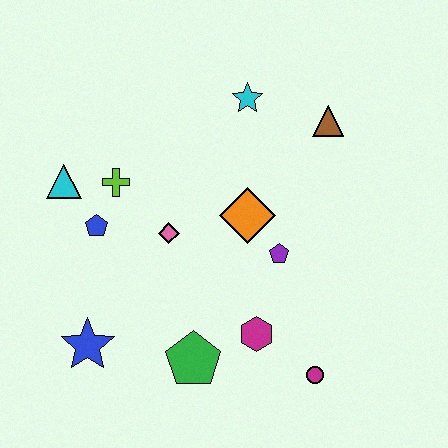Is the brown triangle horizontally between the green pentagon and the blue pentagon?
No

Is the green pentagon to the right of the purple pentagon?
No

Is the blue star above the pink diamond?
No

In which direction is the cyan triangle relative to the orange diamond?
The cyan triangle is to the left of the orange diamond.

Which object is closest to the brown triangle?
The cyan star is closest to the brown triangle.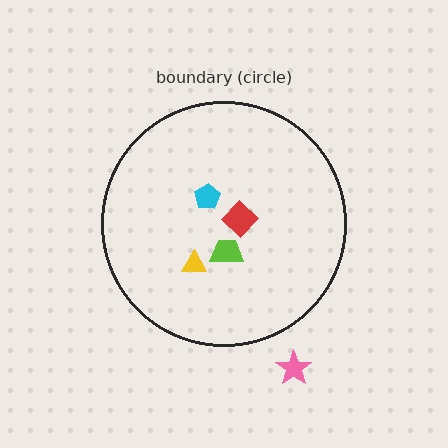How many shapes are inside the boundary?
4 inside, 1 outside.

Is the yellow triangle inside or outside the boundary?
Inside.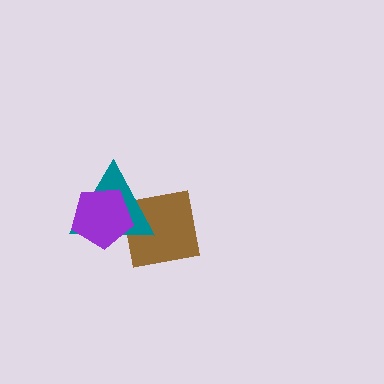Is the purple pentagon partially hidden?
No, no other shape covers it.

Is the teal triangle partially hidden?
Yes, it is partially covered by another shape.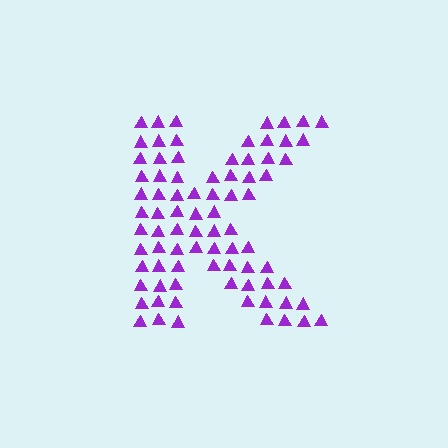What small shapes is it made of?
It is made of small triangles.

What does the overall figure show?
The overall figure shows the letter K.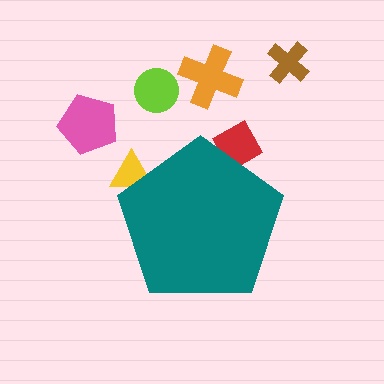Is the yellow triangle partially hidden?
Yes, the yellow triangle is partially hidden behind the teal pentagon.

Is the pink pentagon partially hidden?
No, the pink pentagon is fully visible.